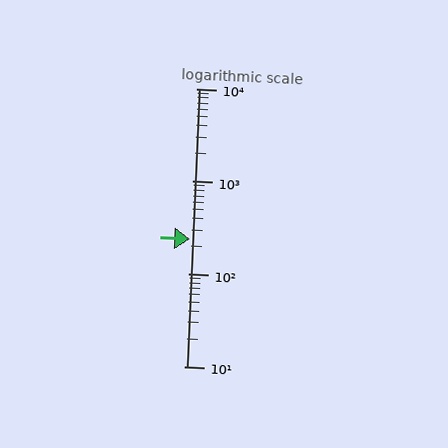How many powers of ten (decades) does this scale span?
The scale spans 3 decades, from 10 to 10000.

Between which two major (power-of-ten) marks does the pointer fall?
The pointer is between 100 and 1000.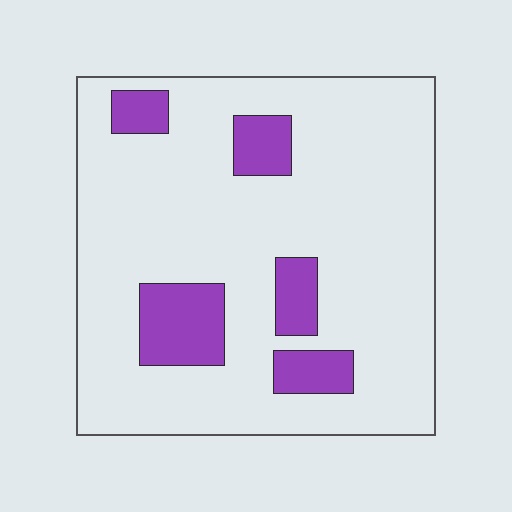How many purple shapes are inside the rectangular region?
5.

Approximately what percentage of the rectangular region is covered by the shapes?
Approximately 15%.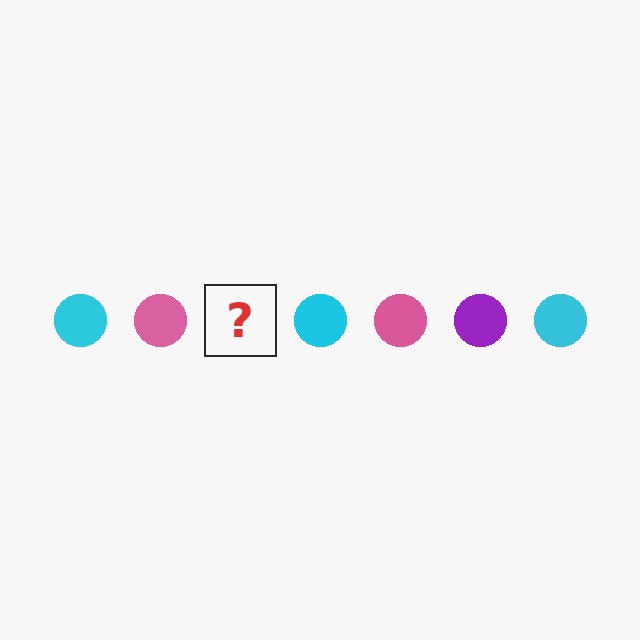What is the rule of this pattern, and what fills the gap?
The rule is that the pattern cycles through cyan, pink, purple circles. The gap should be filled with a purple circle.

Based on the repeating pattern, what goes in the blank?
The blank should be a purple circle.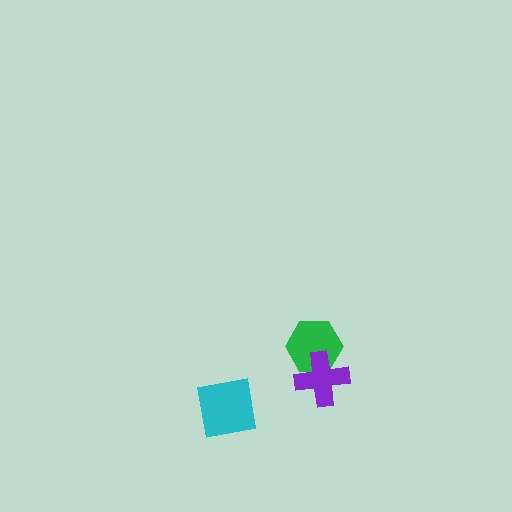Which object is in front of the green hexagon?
The purple cross is in front of the green hexagon.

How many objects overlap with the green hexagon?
1 object overlaps with the green hexagon.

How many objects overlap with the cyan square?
0 objects overlap with the cyan square.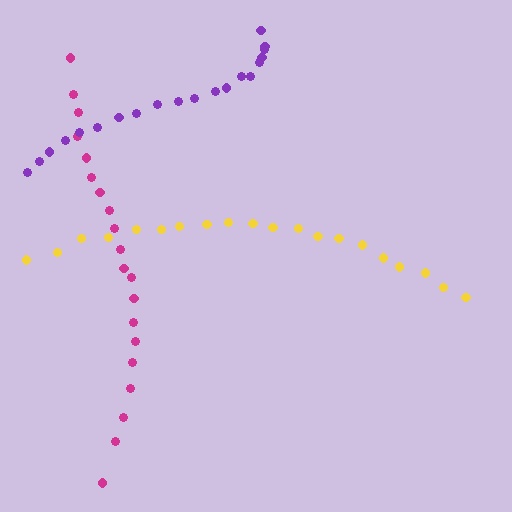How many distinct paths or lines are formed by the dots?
There are 3 distinct paths.